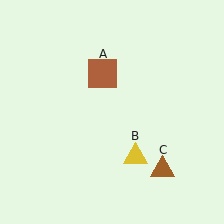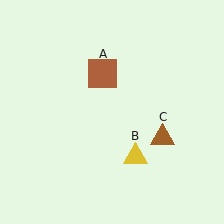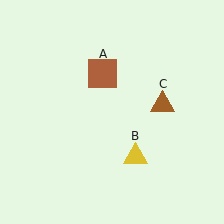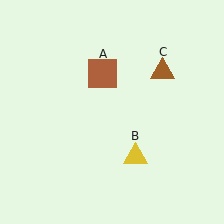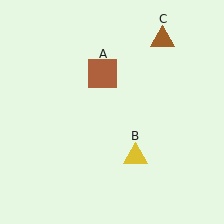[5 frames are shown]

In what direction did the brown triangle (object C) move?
The brown triangle (object C) moved up.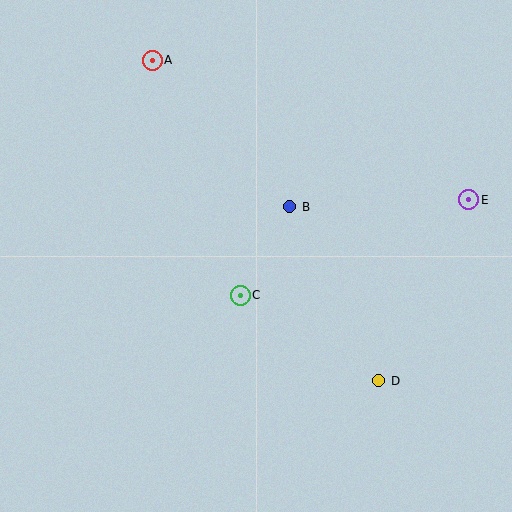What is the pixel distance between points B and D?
The distance between B and D is 195 pixels.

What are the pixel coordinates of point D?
Point D is at (379, 381).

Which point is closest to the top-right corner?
Point E is closest to the top-right corner.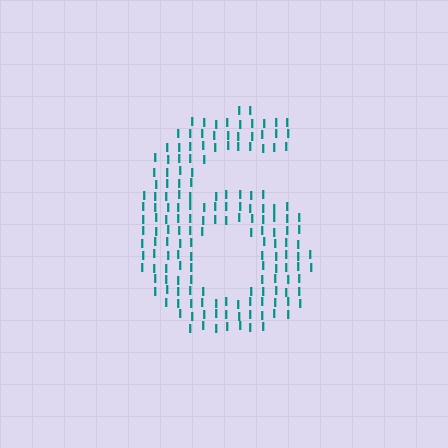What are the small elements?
The small elements are letter I's.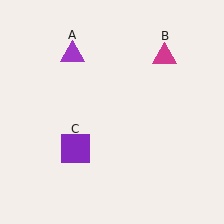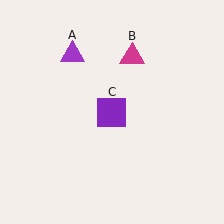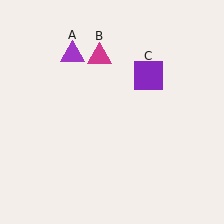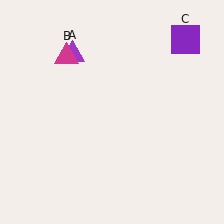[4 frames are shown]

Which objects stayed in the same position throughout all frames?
Purple triangle (object A) remained stationary.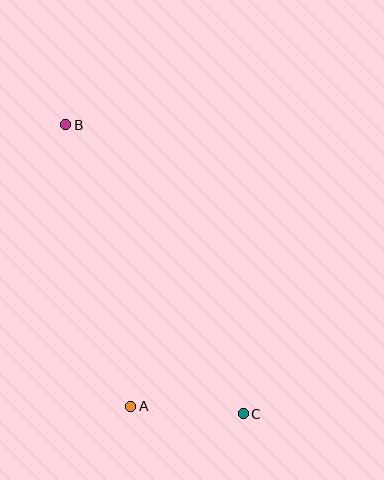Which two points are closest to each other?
Points A and C are closest to each other.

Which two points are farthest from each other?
Points B and C are farthest from each other.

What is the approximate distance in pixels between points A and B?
The distance between A and B is approximately 289 pixels.